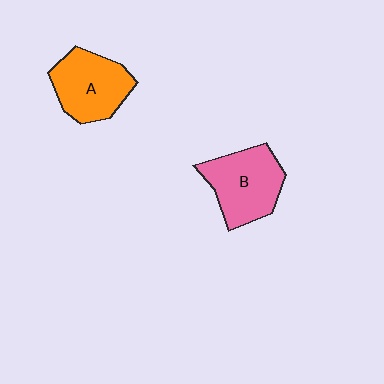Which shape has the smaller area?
Shape A (orange).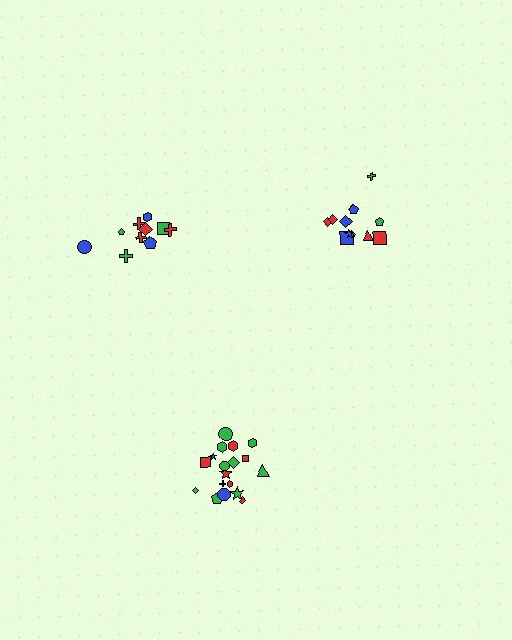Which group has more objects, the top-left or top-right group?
The top-right group.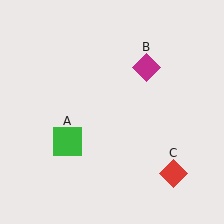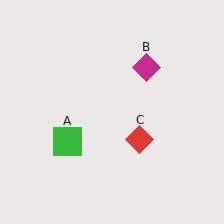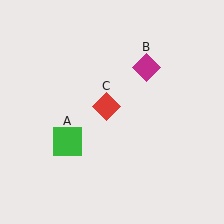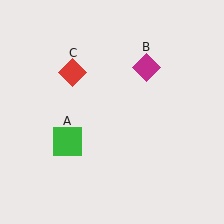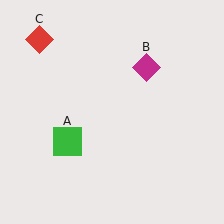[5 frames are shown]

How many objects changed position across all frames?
1 object changed position: red diamond (object C).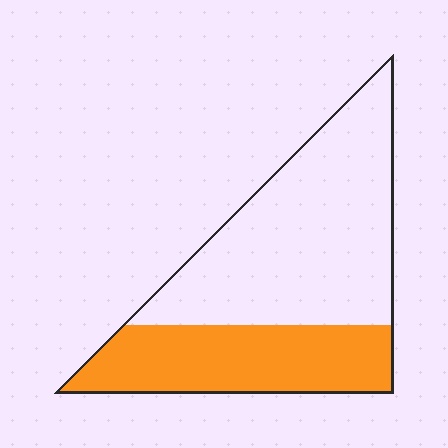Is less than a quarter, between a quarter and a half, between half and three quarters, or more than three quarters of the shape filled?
Between a quarter and a half.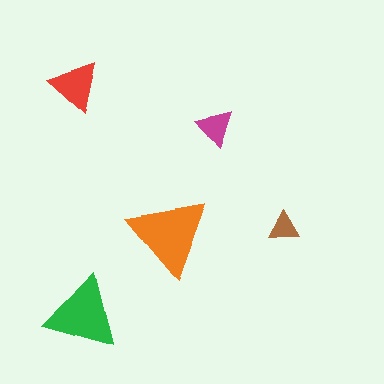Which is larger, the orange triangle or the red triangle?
The orange one.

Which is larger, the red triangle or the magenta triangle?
The red one.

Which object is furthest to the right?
The brown triangle is rightmost.